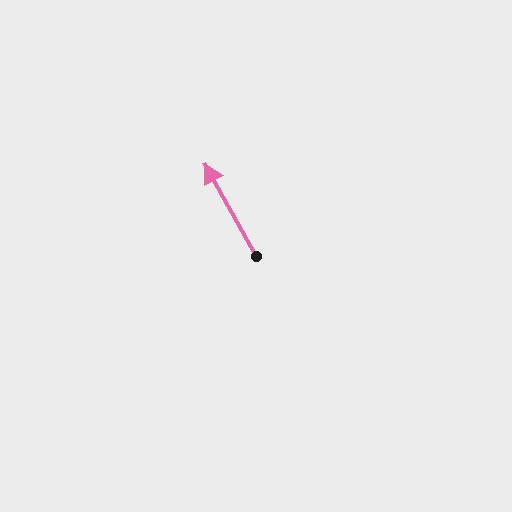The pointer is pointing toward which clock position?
Roughly 11 o'clock.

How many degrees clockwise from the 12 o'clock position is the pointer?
Approximately 331 degrees.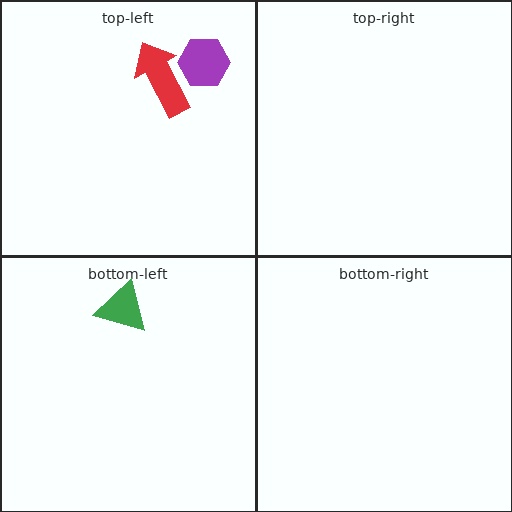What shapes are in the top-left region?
The purple hexagon, the red arrow.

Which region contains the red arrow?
The top-left region.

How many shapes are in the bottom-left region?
1.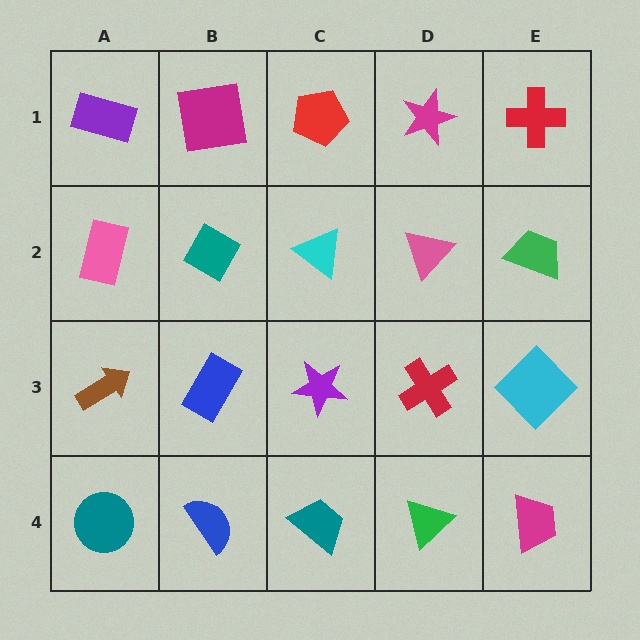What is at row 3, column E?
A cyan diamond.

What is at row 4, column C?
A teal trapezoid.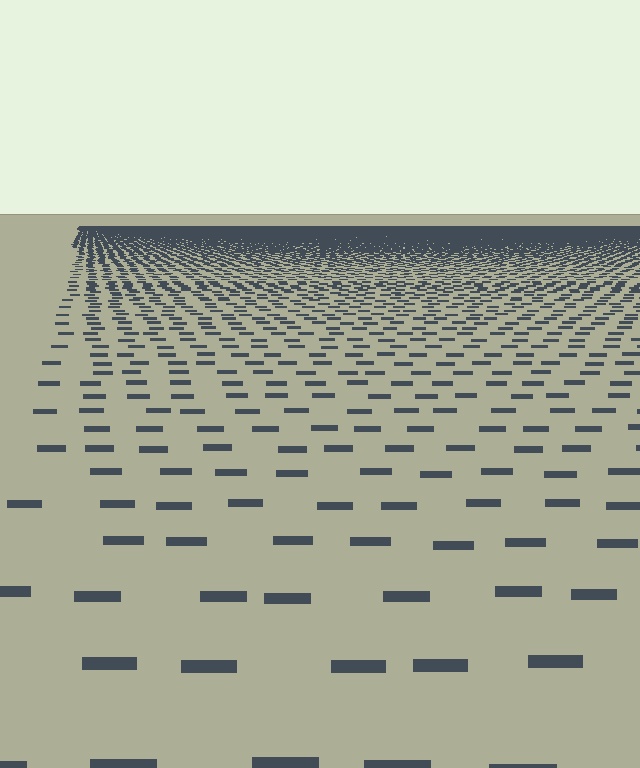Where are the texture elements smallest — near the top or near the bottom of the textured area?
Near the top.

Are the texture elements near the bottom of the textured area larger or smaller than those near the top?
Larger. Near the bottom, elements are closer to the viewer and appear at a bigger on-screen size.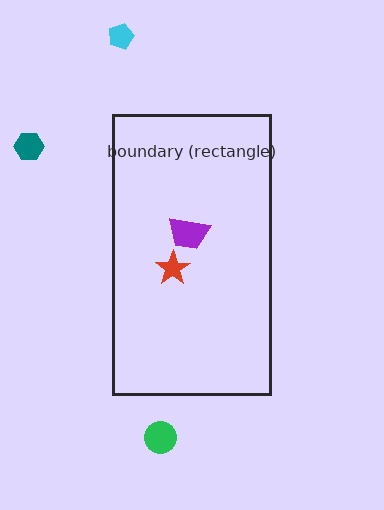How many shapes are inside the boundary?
2 inside, 3 outside.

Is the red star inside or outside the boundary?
Inside.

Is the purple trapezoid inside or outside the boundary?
Inside.